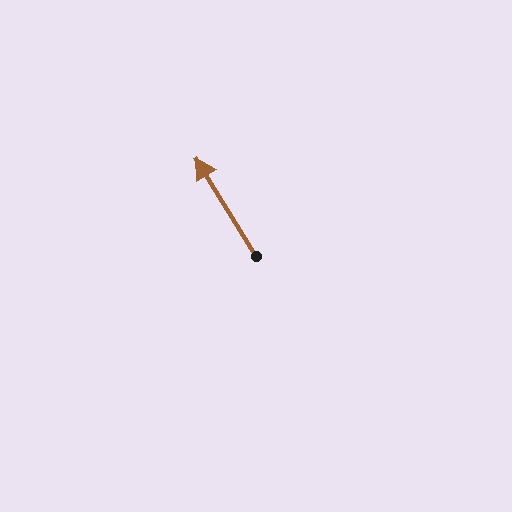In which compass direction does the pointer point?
Northwest.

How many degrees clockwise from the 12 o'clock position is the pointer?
Approximately 328 degrees.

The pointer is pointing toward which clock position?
Roughly 11 o'clock.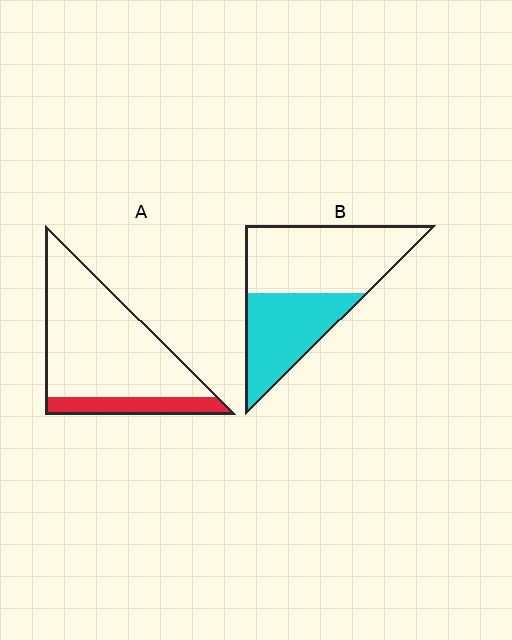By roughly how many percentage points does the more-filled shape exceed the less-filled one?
By roughly 25 percentage points (B over A).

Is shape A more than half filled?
No.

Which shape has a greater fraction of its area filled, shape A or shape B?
Shape B.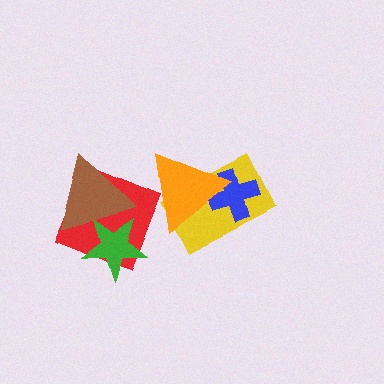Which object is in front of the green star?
The brown triangle is in front of the green star.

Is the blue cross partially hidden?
Yes, it is partially covered by another shape.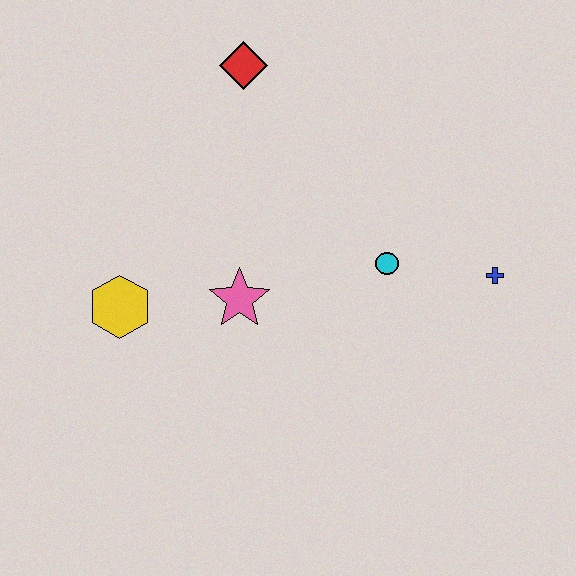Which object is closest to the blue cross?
The cyan circle is closest to the blue cross.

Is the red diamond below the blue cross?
No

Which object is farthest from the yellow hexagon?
The blue cross is farthest from the yellow hexagon.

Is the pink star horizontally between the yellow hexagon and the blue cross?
Yes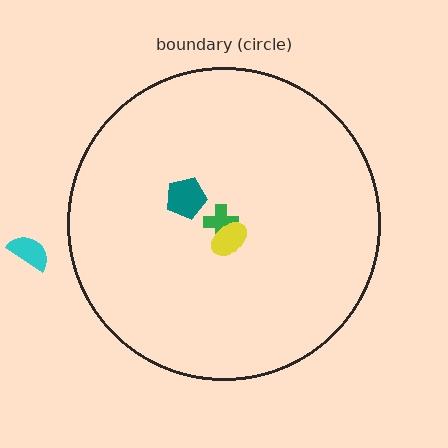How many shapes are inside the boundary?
3 inside, 1 outside.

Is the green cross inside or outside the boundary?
Inside.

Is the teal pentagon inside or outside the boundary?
Inside.